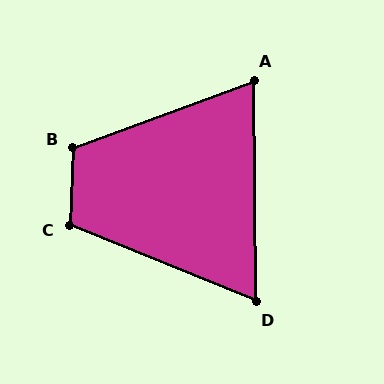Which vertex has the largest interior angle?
B, at approximately 113 degrees.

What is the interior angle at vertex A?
Approximately 70 degrees (acute).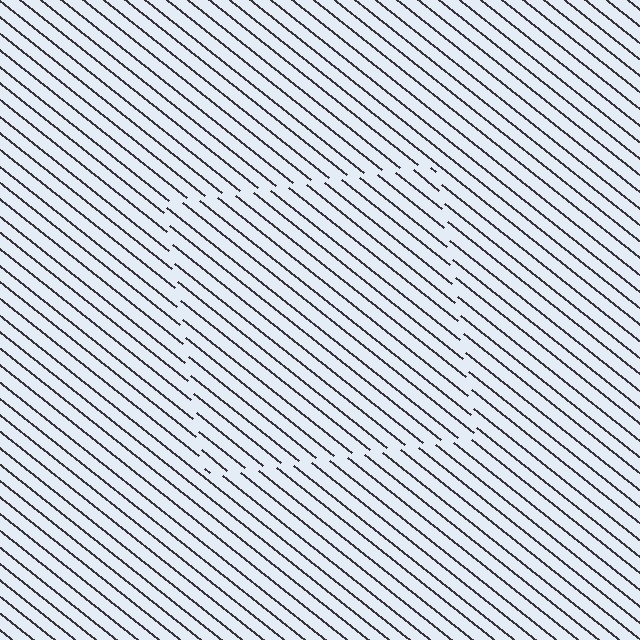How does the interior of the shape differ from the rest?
The interior of the shape contains the same grating, shifted by half a period — the contour is defined by the phase discontinuity where line-ends from the inner and outer gratings abut.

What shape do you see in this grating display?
An illusory square. The interior of the shape contains the same grating, shifted by half a period — the contour is defined by the phase discontinuity where line-ends from the inner and outer gratings abut.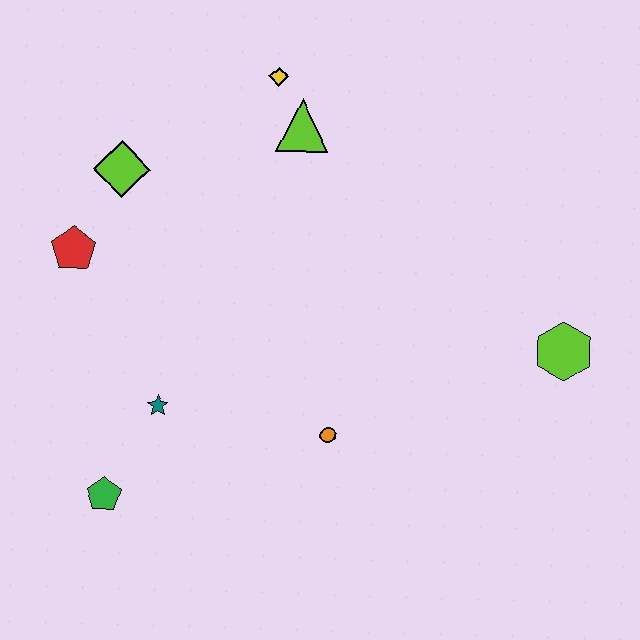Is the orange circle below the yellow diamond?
Yes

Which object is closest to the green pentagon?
The teal star is closest to the green pentagon.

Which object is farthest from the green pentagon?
The lime hexagon is farthest from the green pentagon.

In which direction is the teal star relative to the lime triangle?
The teal star is below the lime triangle.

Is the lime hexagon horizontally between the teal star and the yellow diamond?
No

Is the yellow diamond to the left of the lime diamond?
No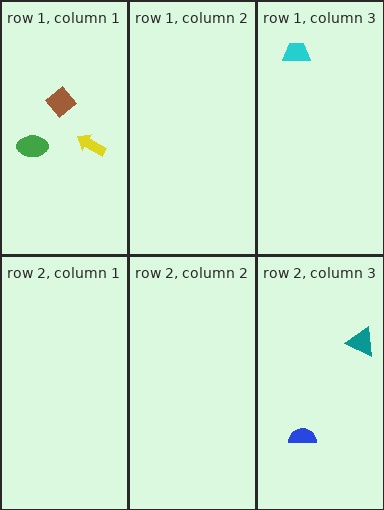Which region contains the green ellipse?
The row 1, column 1 region.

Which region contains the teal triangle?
The row 2, column 3 region.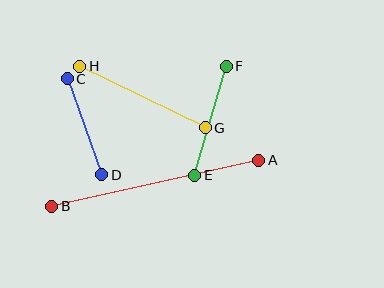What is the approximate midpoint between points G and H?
The midpoint is at approximately (143, 97) pixels.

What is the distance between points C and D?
The distance is approximately 102 pixels.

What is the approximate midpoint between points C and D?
The midpoint is at approximately (84, 127) pixels.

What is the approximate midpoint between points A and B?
The midpoint is at approximately (155, 183) pixels.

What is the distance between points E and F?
The distance is approximately 114 pixels.